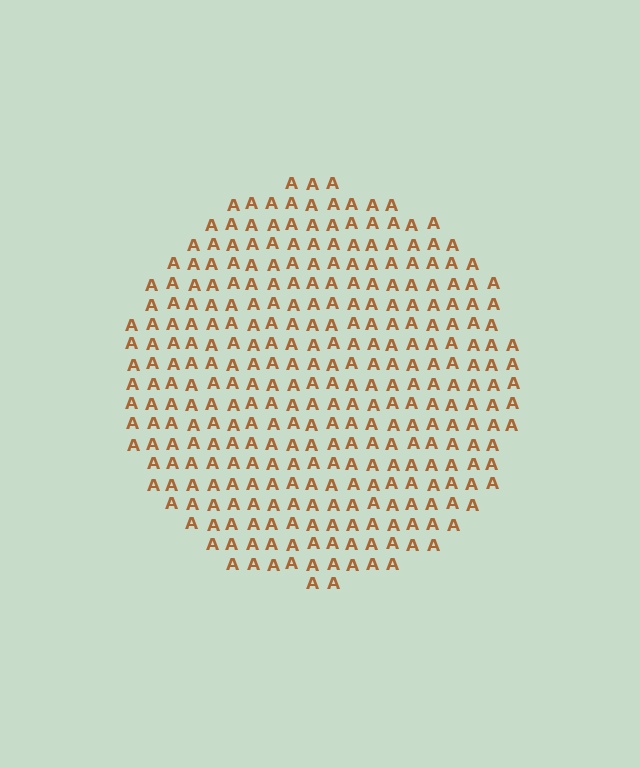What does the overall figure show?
The overall figure shows a circle.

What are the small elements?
The small elements are letter A's.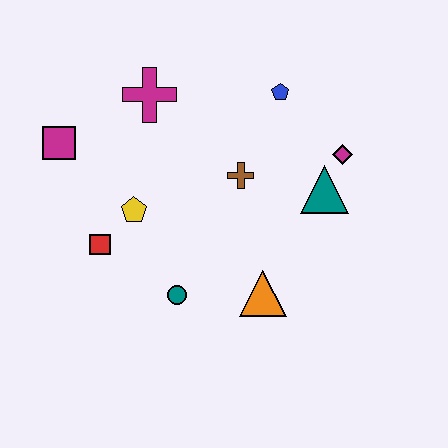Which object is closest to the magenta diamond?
The teal triangle is closest to the magenta diamond.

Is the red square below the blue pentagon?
Yes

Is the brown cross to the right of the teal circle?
Yes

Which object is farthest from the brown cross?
The magenta square is farthest from the brown cross.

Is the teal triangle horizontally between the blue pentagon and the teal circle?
No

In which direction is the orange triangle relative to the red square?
The orange triangle is to the right of the red square.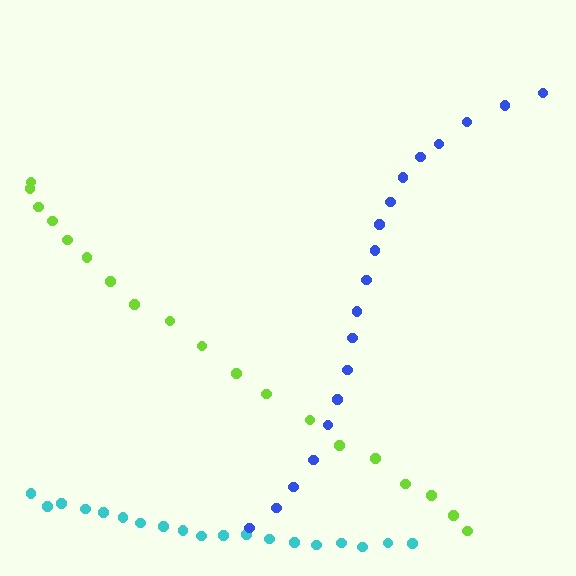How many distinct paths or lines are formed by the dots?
There are 3 distinct paths.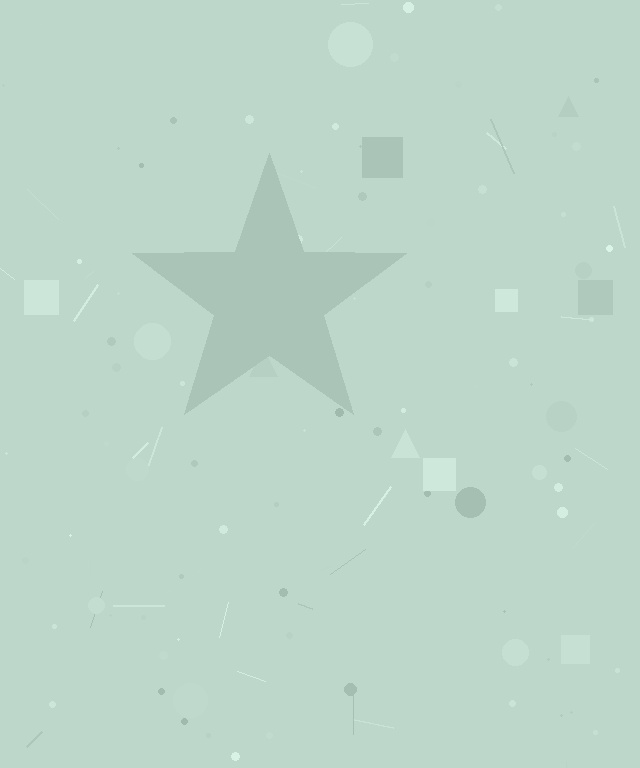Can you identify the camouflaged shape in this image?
The camouflaged shape is a star.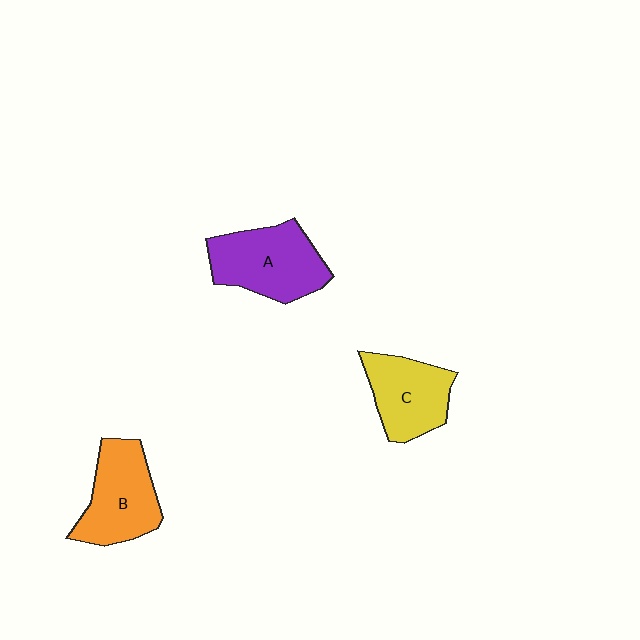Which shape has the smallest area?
Shape C (yellow).